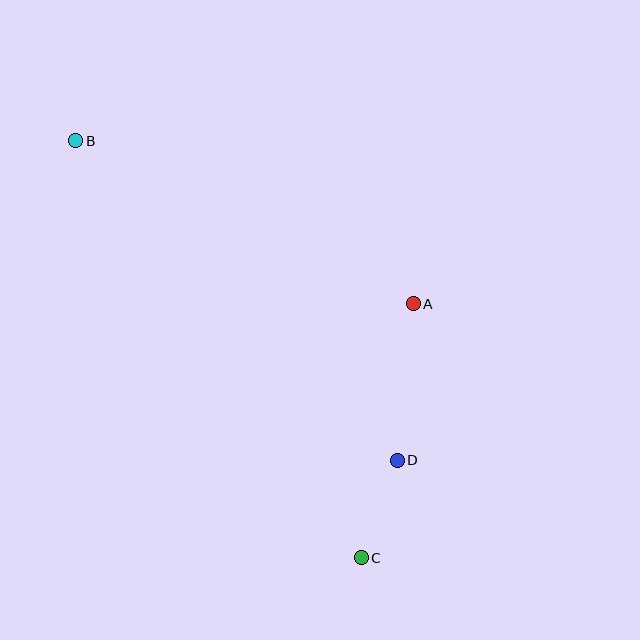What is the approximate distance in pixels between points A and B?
The distance between A and B is approximately 375 pixels.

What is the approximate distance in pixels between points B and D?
The distance between B and D is approximately 453 pixels.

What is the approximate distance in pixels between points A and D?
The distance between A and D is approximately 158 pixels.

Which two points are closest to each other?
Points C and D are closest to each other.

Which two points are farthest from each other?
Points B and C are farthest from each other.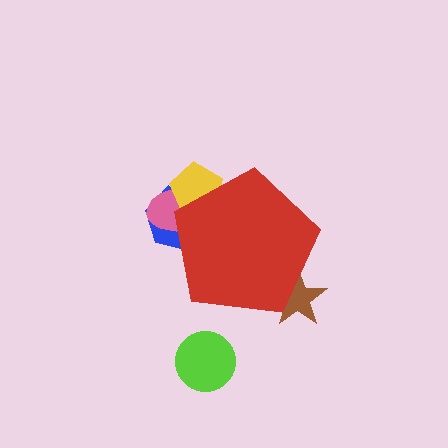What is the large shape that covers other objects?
A red pentagon.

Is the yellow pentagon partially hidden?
Yes, the yellow pentagon is partially hidden behind the red pentagon.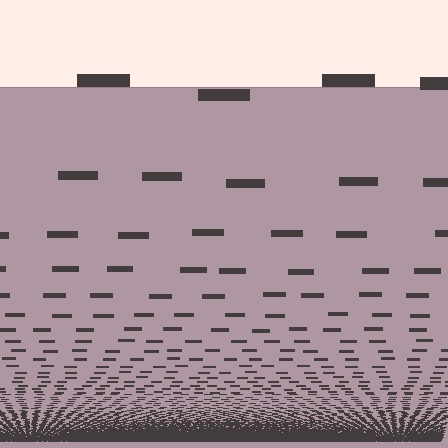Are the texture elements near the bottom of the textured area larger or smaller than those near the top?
Smaller. The gradient is inverted — elements near the bottom are smaller and denser.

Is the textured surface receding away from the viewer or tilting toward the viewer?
The surface appears to tilt toward the viewer. Texture elements get larger and sparser toward the top.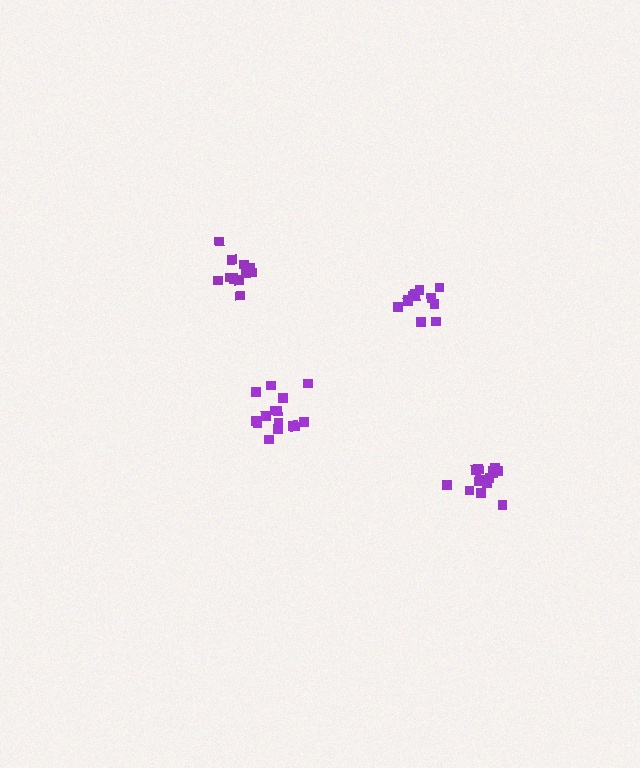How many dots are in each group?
Group 1: 12 dots, Group 2: 11 dots, Group 3: 15 dots, Group 4: 14 dots (52 total).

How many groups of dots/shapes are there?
There are 4 groups.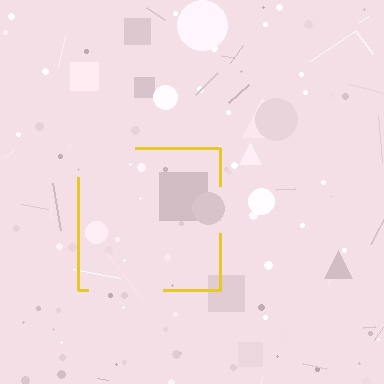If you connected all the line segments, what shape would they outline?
They would outline a square.